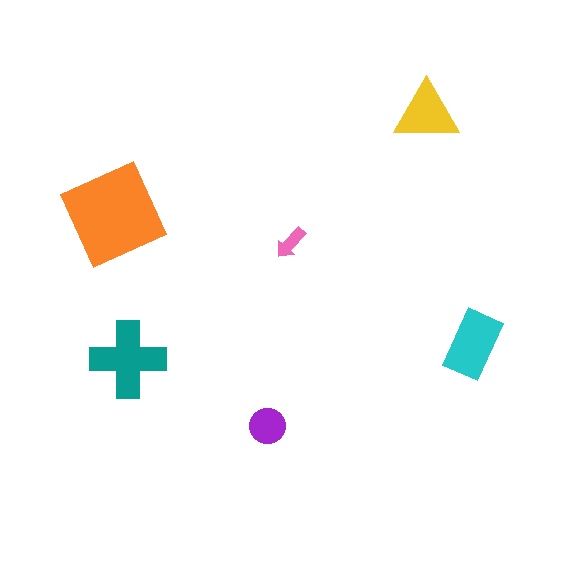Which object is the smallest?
The pink arrow.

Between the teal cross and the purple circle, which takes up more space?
The teal cross.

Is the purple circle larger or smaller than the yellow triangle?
Smaller.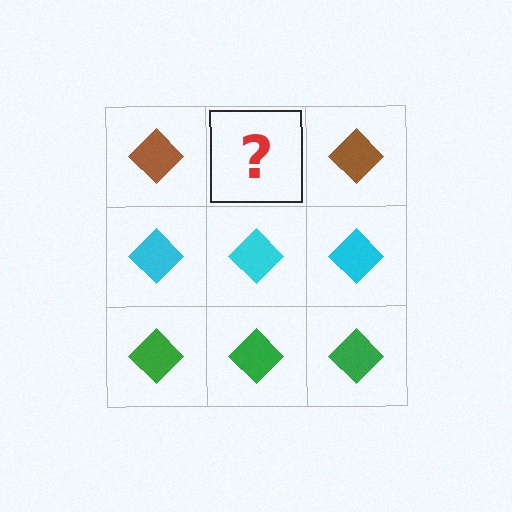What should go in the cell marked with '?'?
The missing cell should contain a brown diamond.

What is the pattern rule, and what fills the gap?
The rule is that each row has a consistent color. The gap should be filled with a brown diamond.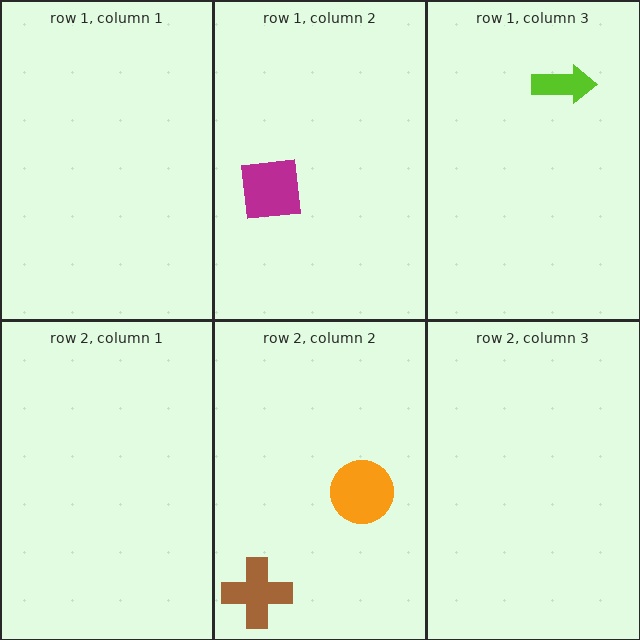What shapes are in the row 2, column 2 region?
The orange circle, the brown cross.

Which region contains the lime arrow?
The row 1, column 3 region.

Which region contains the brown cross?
The row 2, column 2 region.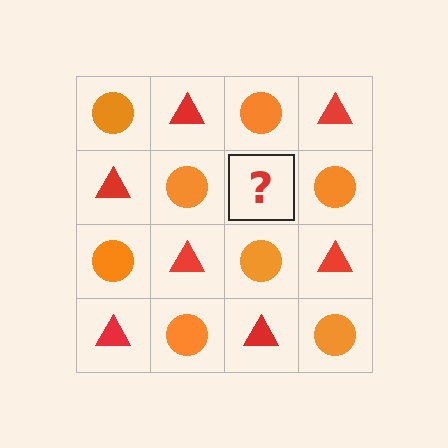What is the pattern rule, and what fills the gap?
The rule is that it alternates orange circle and red triangle in a checkerboard pattern. The gap should be filled with a red triangle.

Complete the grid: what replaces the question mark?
The question mark should be replaced with a red triangle.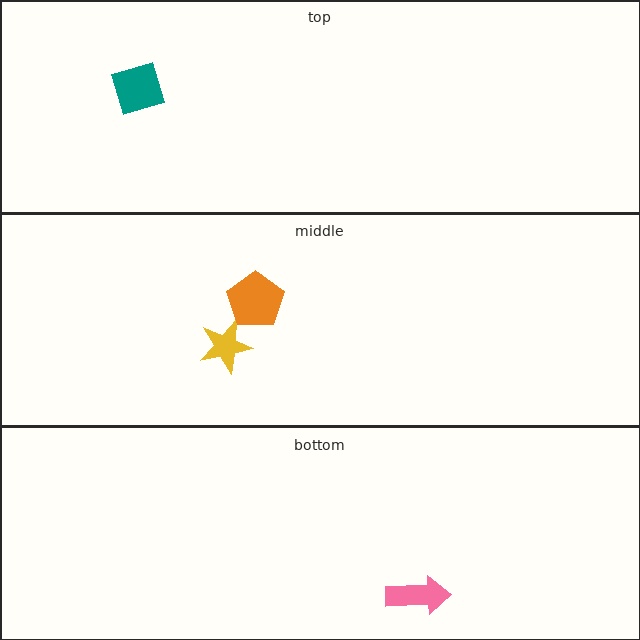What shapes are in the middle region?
The yellow star, the orange pentagon.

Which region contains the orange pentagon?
The middle region.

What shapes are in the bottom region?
The pink arrow.